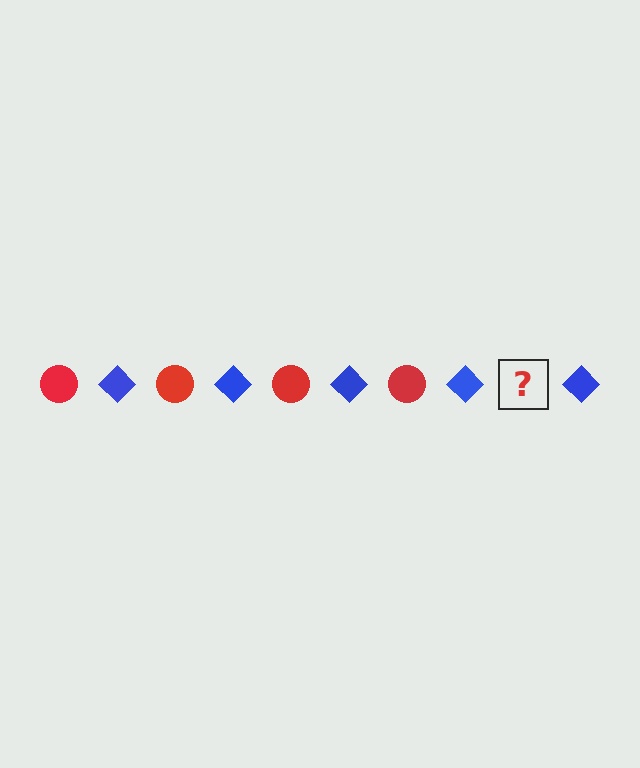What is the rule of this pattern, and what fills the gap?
The rule is that the pattern alternates between red circle and blue diamond. The gap should be filled with a red circle.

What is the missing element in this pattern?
The missing element is a red circle.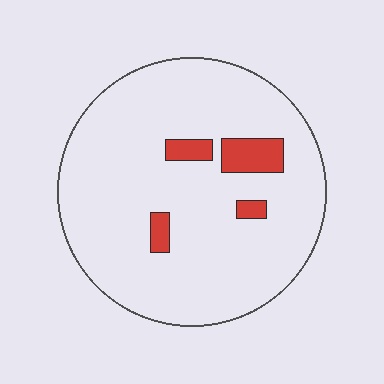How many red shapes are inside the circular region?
4.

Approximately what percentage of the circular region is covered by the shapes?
Approximately 10%.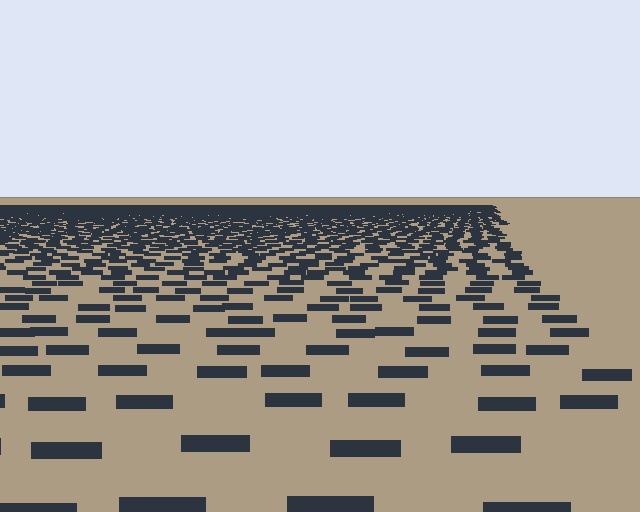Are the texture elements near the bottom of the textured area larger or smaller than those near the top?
Larger. Near the bottom, elements are closer to the viewer and appear at a bigger on-screen size.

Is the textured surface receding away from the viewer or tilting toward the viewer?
The surface is receding away from the viewer. Texture elements get smaller and denser toward the top.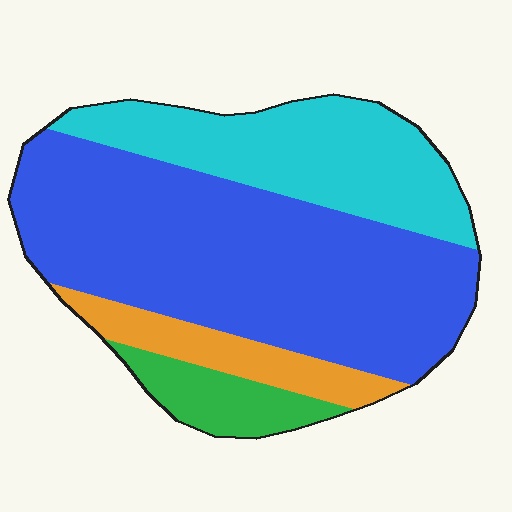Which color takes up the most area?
Blue, at roughly 55%.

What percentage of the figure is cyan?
Cyan takes up between a quarter and a half of the figure.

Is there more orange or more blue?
Blue.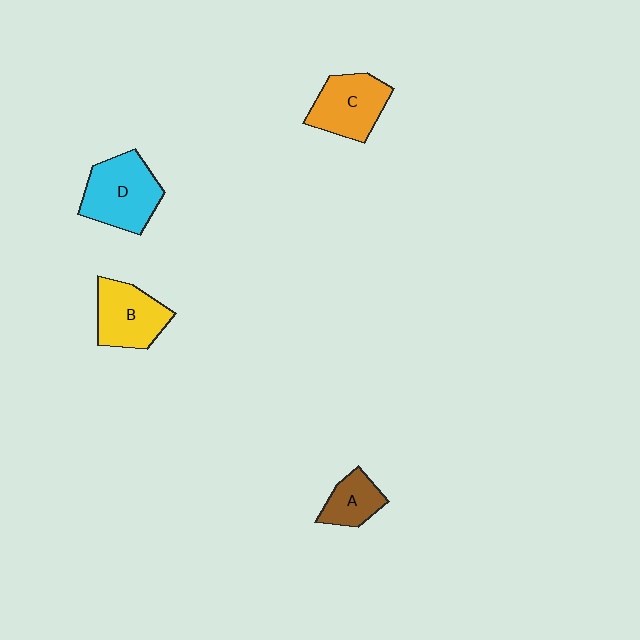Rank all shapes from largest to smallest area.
From largest to smallest: D (cyan), C (orange), B (yellow), A (brown).